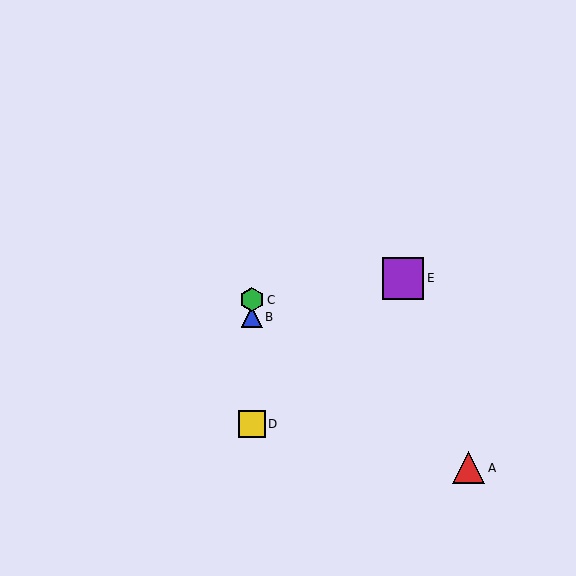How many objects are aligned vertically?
3 objects (B, C, D) are aligned vertically.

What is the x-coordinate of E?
Object E is at x≈403.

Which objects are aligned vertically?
Objects B, C, D are aligned vertically.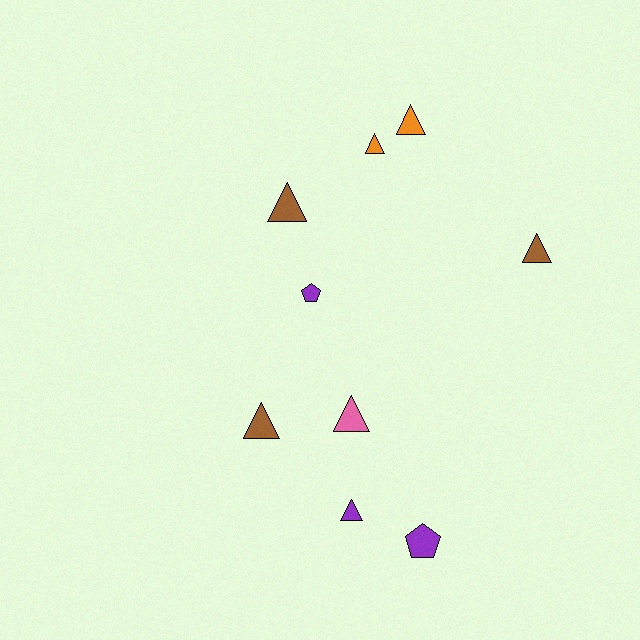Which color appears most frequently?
Brown, with 3 objects.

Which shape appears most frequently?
Triangle, with 7 objects.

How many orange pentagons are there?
There are no orange pentagons.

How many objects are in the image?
There are 9 objects.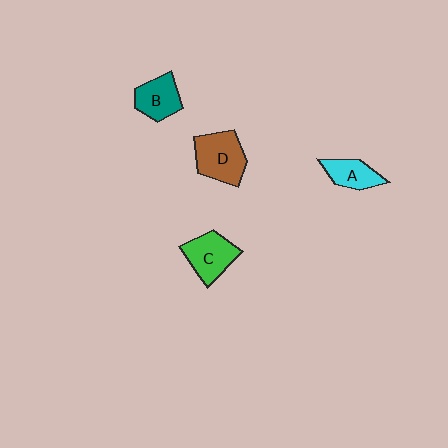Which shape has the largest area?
Shape D (brown).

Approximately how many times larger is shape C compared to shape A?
Approximately 1.4 times.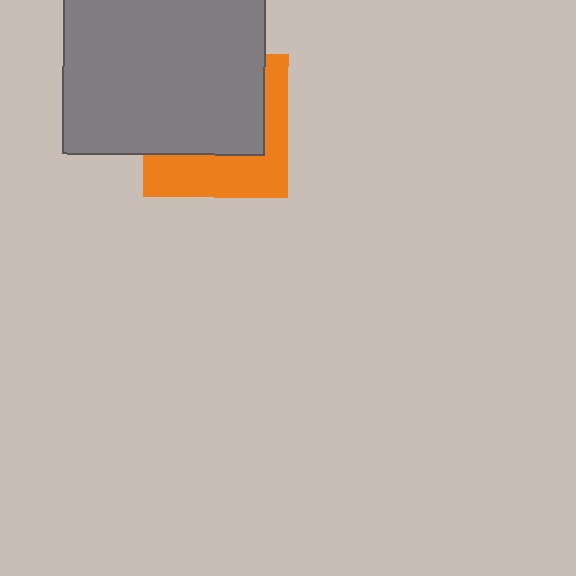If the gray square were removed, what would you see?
You would see the complete orange square.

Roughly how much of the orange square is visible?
A small part of it is visible (roughly 41%).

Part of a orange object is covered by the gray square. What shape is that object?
It is a square.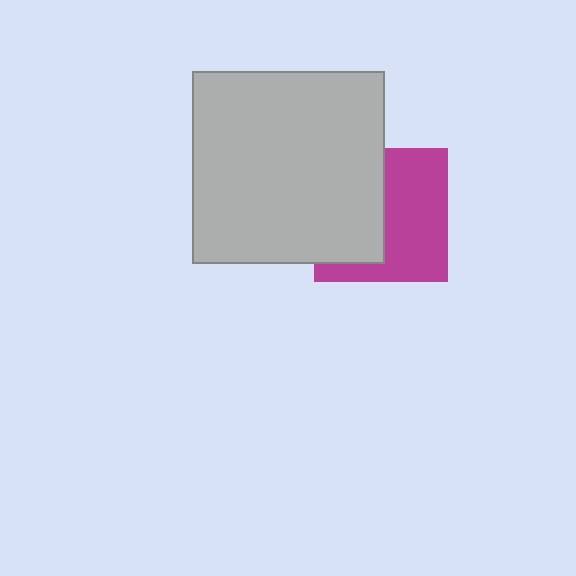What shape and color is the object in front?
The object in front is a light gray square.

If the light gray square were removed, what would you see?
You would see the complete magenta square.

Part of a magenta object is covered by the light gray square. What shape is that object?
It is a square.